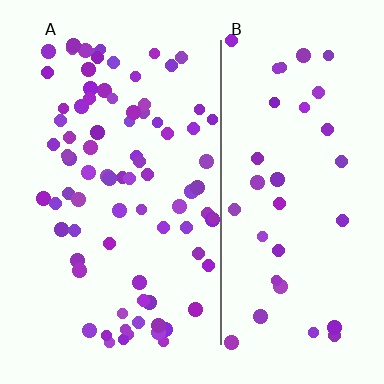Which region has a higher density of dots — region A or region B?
A (the left).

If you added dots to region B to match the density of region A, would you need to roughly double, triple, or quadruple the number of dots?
Approximately double.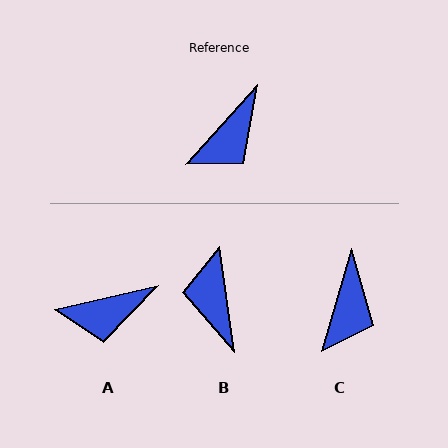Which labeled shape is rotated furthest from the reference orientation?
B, about 130 degrees away.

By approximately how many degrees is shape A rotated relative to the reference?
Approximately 35 degrees clockwise.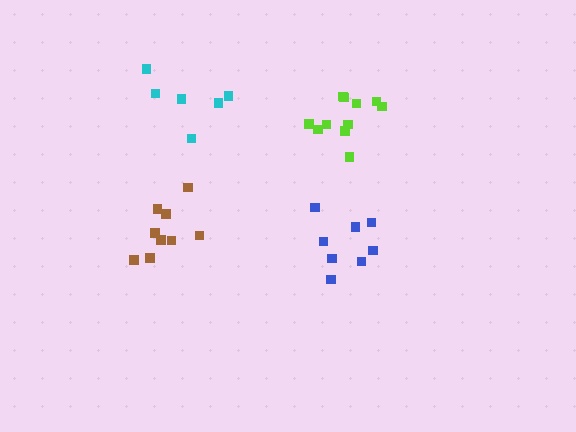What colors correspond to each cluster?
The clusters are colored: cyan, blue, lime, brown.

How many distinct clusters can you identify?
There are 4 distinct clusters.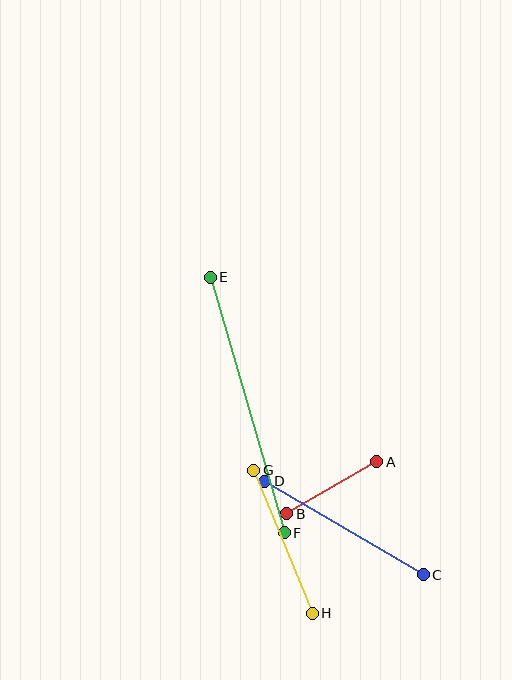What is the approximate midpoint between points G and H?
The midpoint is at approximately (283, 542) pixels.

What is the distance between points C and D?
The distance is approximately 184 pixels.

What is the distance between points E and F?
The distance is approximately 266 pixels.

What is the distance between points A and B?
The distance is approximately 104 pixels.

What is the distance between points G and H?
The distance is approximately 155 pixels.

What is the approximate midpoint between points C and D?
The midpoint is at approximately (344, 528) pixels.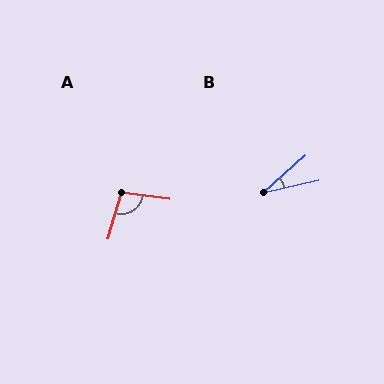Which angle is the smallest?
B, at approximately 29 degrees.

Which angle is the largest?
A, at approximately 99 degrees.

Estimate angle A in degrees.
Approximately 99 degrees.